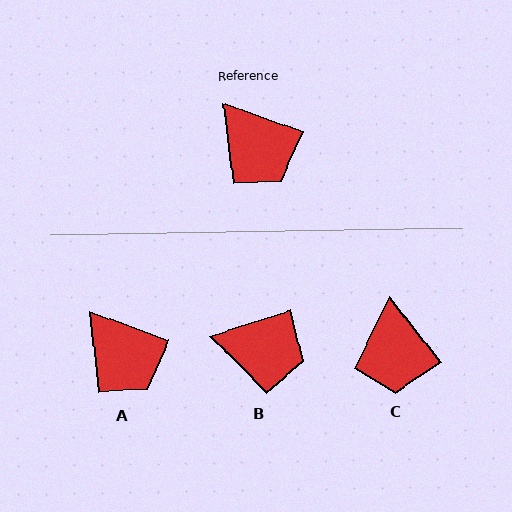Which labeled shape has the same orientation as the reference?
A.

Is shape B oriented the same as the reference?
No, it is off by about 38 degrees.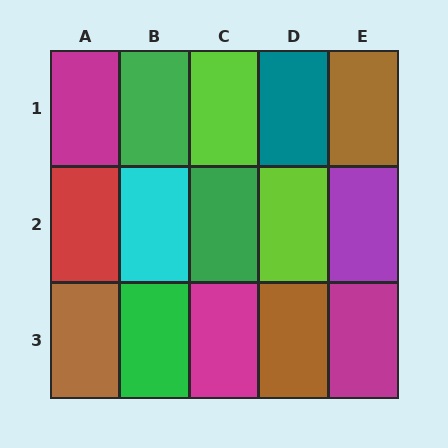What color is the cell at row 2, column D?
Lime.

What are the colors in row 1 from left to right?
Magenta, green, lime, teal, brown.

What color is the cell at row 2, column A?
Red.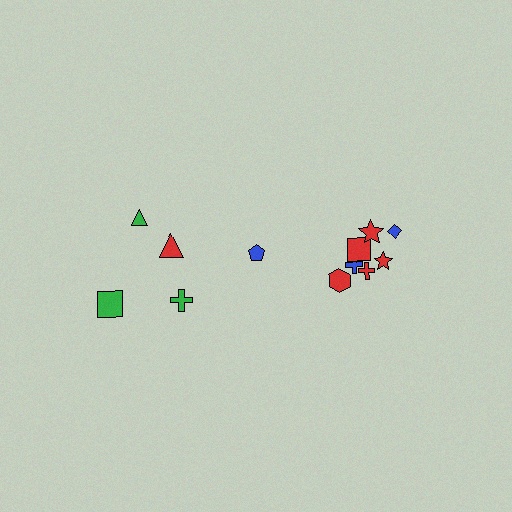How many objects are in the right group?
There are 8 objects.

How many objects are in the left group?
There are 4 objects.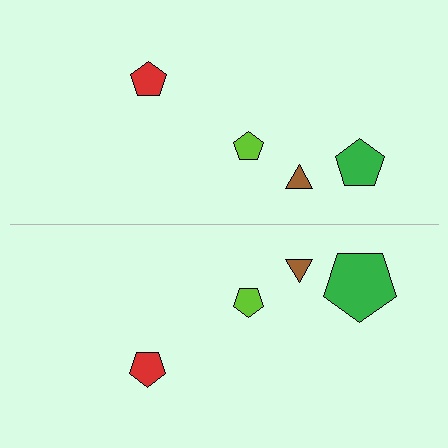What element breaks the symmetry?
The green pentagon on the bottom side has a different size than its mirror counterpart.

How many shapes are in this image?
There are 8 shapes in this image.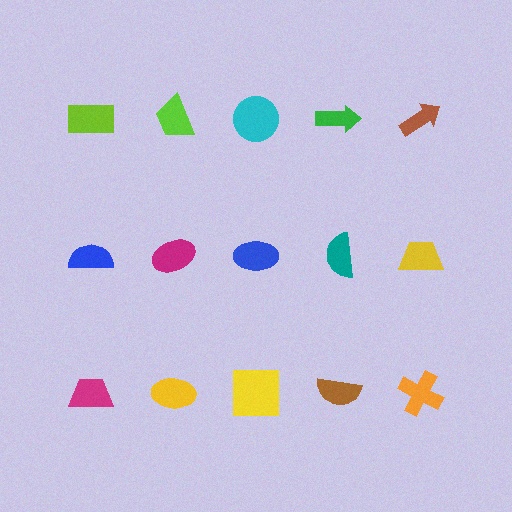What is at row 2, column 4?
A teal semicircle.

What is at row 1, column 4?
A green arrow.